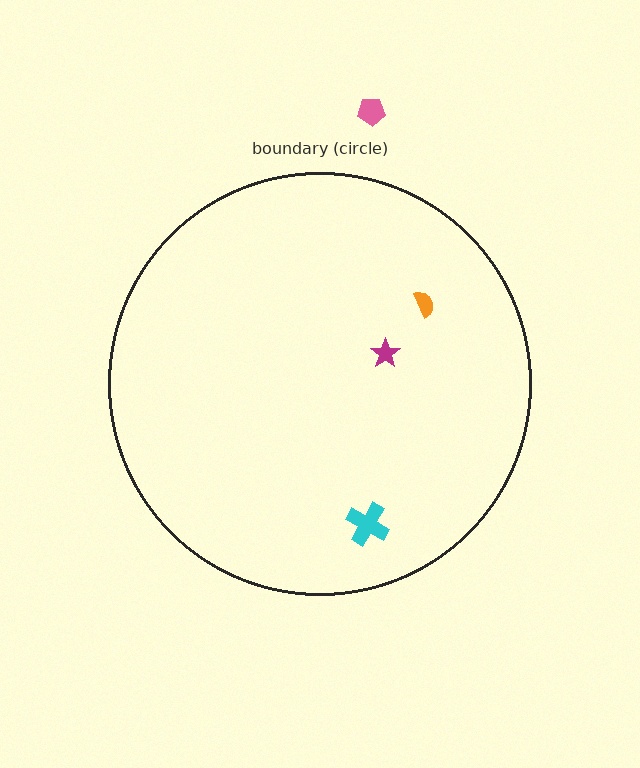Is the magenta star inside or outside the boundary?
Inside.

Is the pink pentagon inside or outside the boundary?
Outside.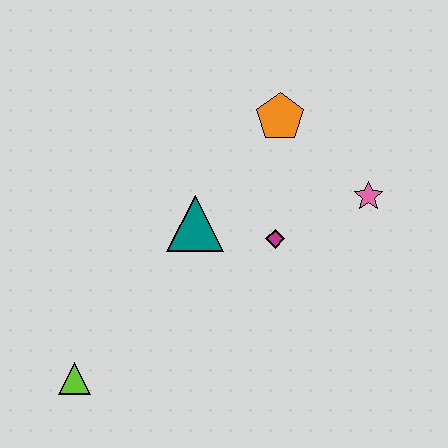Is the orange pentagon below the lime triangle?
No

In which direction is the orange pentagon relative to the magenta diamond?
The orange pentagon is above the magenta diamond.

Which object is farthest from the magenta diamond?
The lime triangle is farthest from the magenta diamond.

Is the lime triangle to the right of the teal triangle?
No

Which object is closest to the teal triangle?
The magenta diamond is closest to the teal triangle.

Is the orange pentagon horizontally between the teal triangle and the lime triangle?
No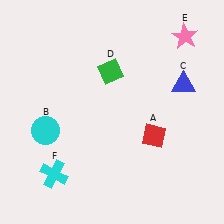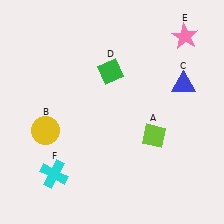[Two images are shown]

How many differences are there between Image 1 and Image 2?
There are 2 differences between the two images.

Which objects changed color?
A changed from red to lime. B changed from cyan to yellow.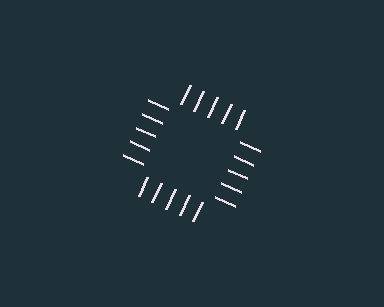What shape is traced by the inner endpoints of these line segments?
An illusory square — the line segments terminate on its edges but no continuous stroke is drawn.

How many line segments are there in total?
20 — 5 along each of the 4 edges.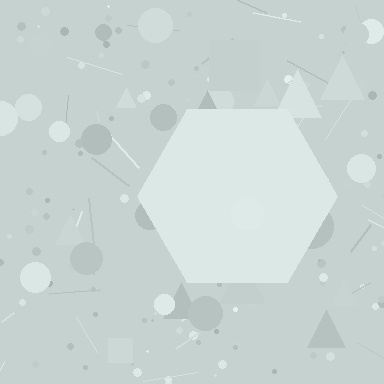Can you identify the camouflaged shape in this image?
The camouflaged shape is a hexagon.